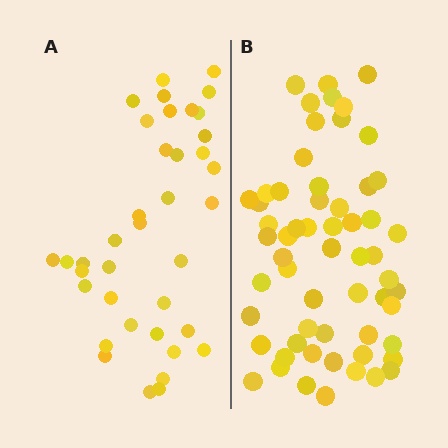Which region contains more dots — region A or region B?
Region B (the right region) has more dots.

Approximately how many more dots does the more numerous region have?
Region B has approximately 20 more dots than region A.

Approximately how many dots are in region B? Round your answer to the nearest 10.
About 60 dots. (The exact count is 59, which rounds to 60.)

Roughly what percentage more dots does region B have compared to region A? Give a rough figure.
About 55% more.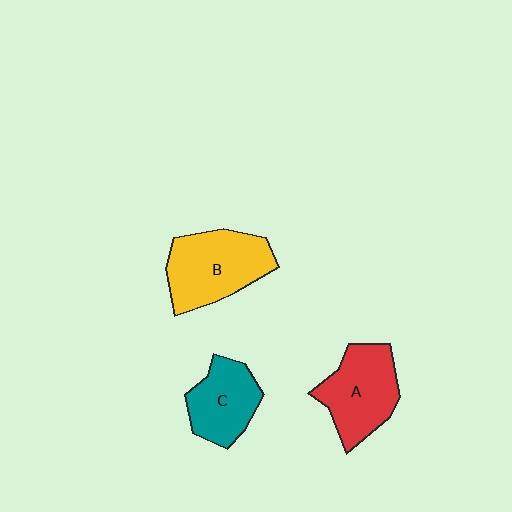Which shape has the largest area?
Shape B (yellow).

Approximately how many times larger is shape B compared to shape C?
Approximately 1.4 times.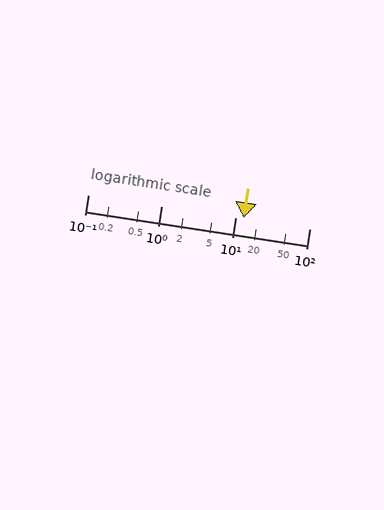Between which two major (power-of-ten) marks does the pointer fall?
The pointer is between 10 and 100.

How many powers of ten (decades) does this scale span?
The scale spans 3 decades, from 0.1 to 100.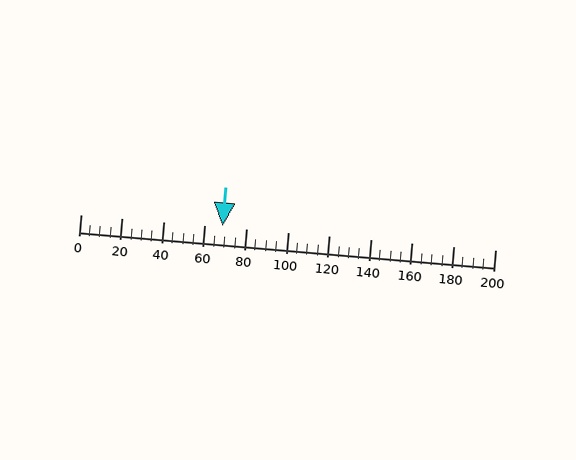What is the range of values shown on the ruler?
The ruler shows values from 0 to 200.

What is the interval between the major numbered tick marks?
The major tick marks are spaced 20 units apart.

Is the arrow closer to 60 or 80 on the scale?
The arrow is closer to 60.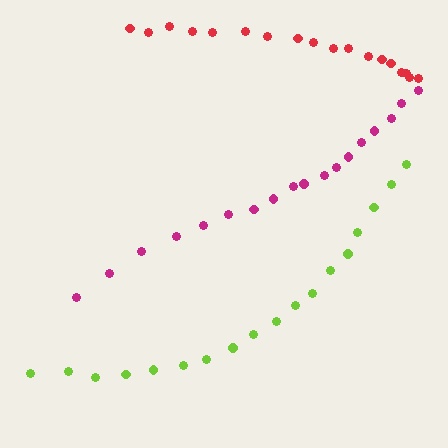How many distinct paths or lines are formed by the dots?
There are 3 distinct paths.